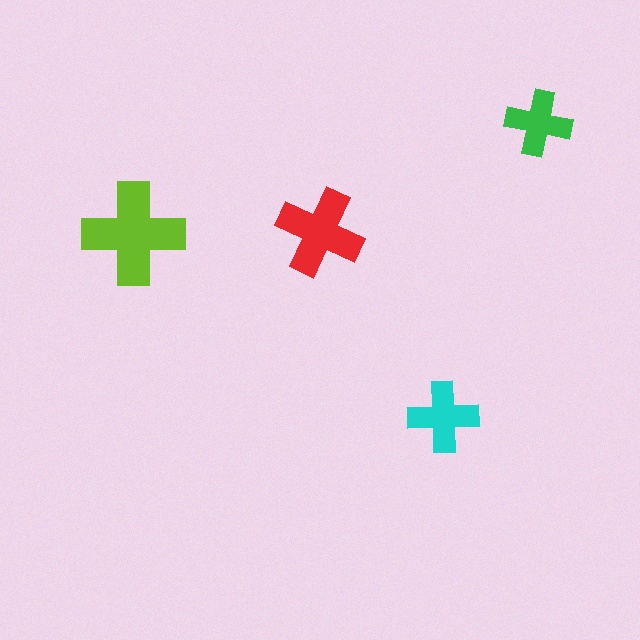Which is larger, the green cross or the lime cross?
The lime one.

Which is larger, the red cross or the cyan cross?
The red one.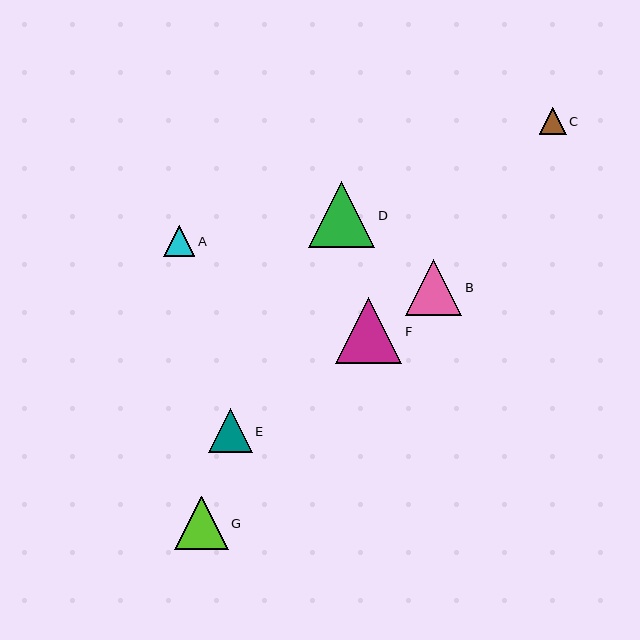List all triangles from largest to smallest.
From largest to smallest: F, D, B, G, E, A, C.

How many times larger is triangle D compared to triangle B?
Triangle D is approximately 1.2 times the size of triangle B.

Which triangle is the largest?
Triangle F is the largest with a size of approximately 66 pixels.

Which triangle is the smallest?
Triangle C is the smallest with a size of approximately 26 pixels.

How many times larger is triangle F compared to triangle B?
Triangle F is approximately 1.2 times the size of triangle B.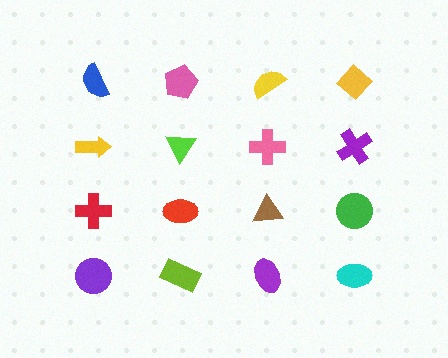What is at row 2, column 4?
A purple cross.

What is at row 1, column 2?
A pink pentagon.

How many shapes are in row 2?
4 shapes.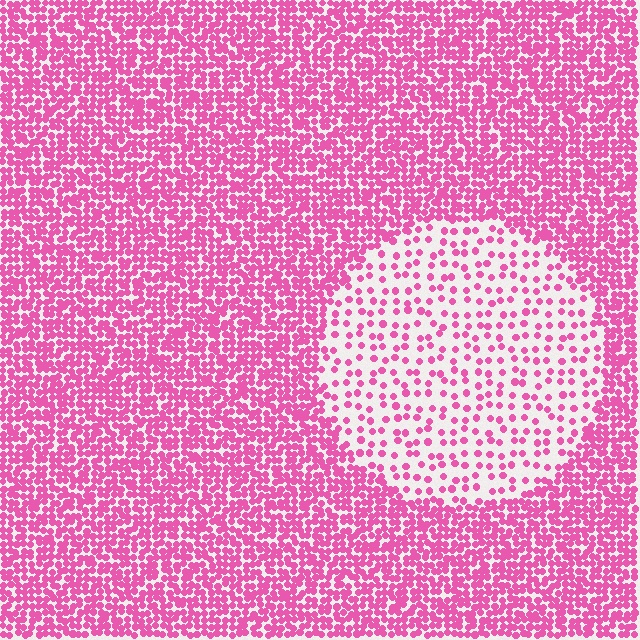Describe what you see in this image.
The image contains small pink elements arranged at two different densities. A circle-shaped region is visible where the elements are less densely packed than the surrounding area.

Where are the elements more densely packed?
The elements are more densely packed outside the circle boundary.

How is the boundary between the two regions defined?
The boundary is defined by a change in element density (approximately 2.9x ratio). All elements are the same color, size, and shape.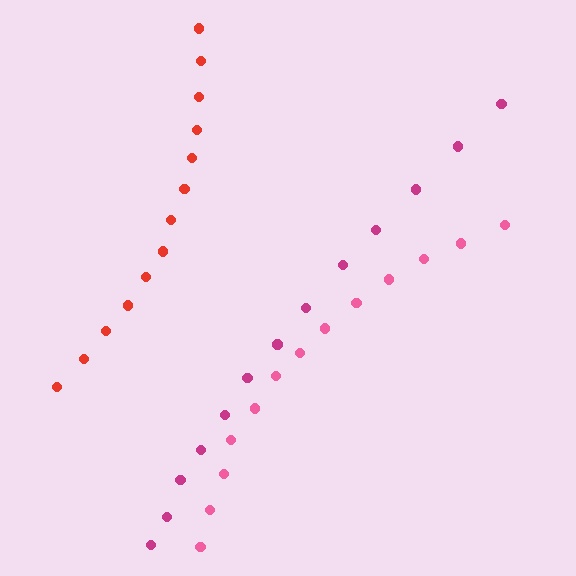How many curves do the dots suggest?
There are 3 distinct paths.